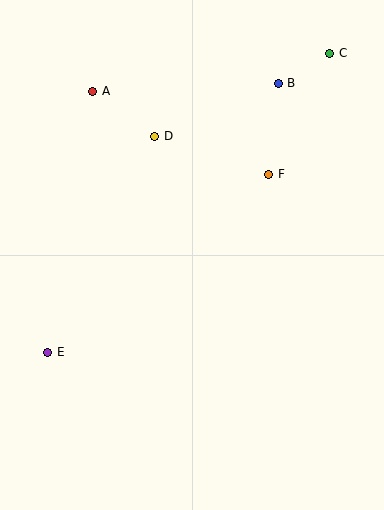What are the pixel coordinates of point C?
Point C is at (330, 53).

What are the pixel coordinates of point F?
Point F is at (269, 174).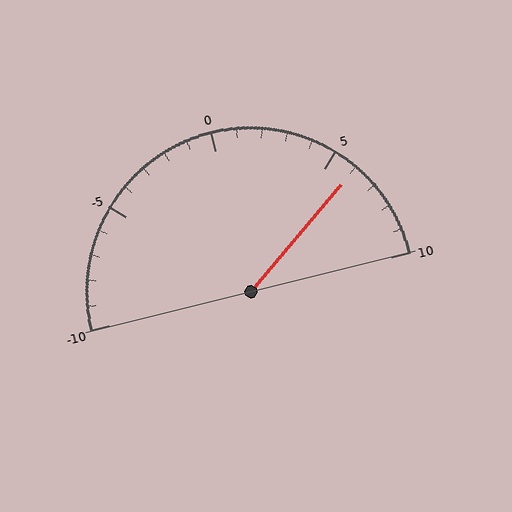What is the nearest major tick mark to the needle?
The nearest major tick mark is 5.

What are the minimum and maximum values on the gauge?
The gauge ranges from -10 to 10.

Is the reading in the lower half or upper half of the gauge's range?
The reading is in the upper half of the range (-10 to 10).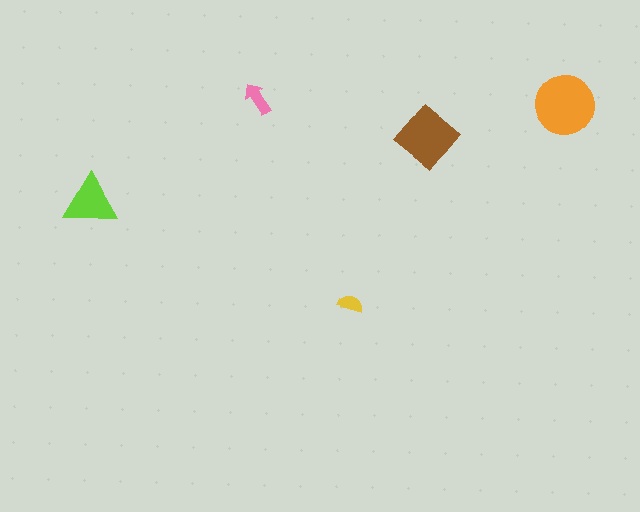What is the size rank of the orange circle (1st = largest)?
1st.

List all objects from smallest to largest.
The yellow semicircle, the pink arrow, the lime triangle, the brown diamond, the orange circle.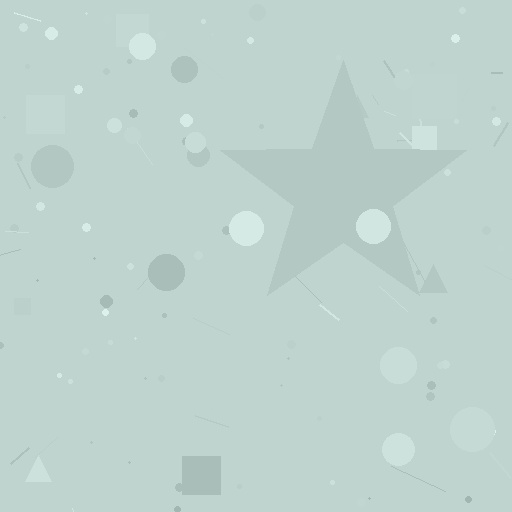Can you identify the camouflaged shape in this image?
The camouflaged shape is a star.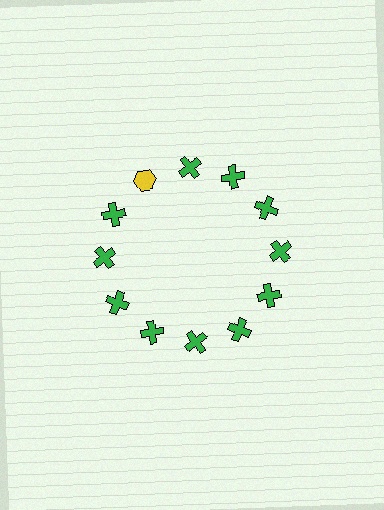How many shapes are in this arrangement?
There are 12 shapes arranged in a ring pattern.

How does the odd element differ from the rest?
It differs in both color (yellow instead of green) and shape (hexagon instead of cross).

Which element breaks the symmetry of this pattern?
The yellow hexagon at roughly the 11 o'clock position breaks the symmetry. All other shapes are green crosses.